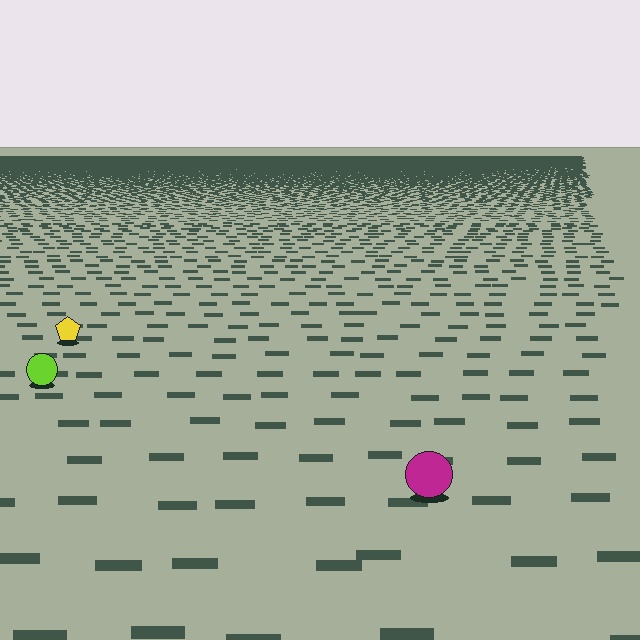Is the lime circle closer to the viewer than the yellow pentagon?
Yes. The lime circle is closer — you can tell from the texture gradient: the ground texture is coarser near it.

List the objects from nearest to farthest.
From nearest to farthest: the magenta circle, the lime circle, the yellow pentagon.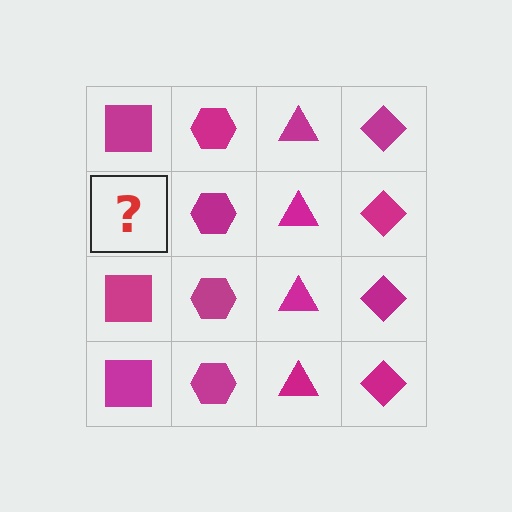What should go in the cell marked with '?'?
The missing cell should contain a magenta square.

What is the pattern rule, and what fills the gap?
The rule is that each column has a consistent shape. The gap should be filled with a magenta square.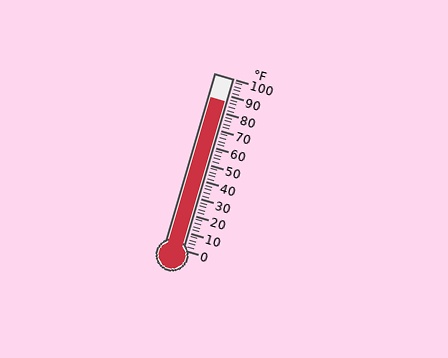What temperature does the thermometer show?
The thermometer shows approximately 86°F.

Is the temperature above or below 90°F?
The temperature is below 90°F.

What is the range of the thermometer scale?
The thermometer scale ranges from 0°F to 100°F.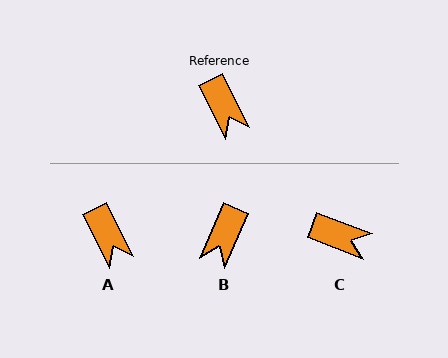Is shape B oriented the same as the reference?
No, it is off by about 49 degrees.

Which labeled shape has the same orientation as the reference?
A.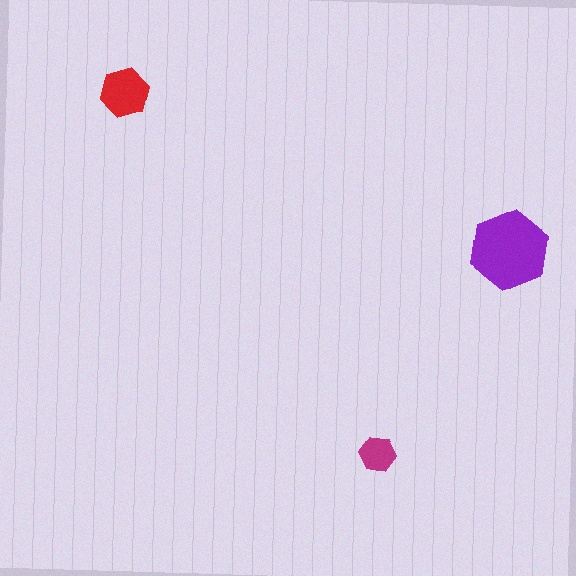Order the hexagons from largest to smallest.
the purple one, the red one, the magenta one.